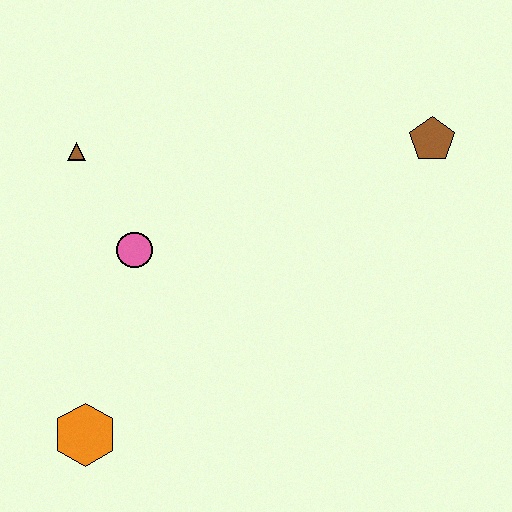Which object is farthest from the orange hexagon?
The brown pentagon is farthest from the orange hexagon.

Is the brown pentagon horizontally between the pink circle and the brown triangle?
No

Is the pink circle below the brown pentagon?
Yes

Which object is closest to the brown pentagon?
The pink circle is closest to the brown pentagon.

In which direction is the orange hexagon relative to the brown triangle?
The orange hexagon is below the brown triangle.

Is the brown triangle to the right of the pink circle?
No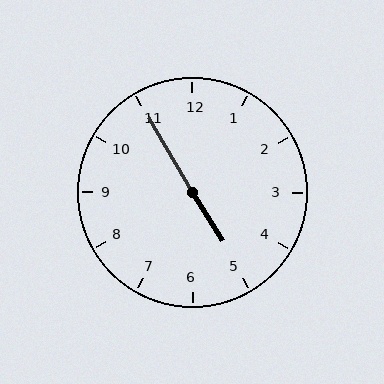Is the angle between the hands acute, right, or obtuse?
It is obtuse.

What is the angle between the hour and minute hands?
Approximately 178 degrees.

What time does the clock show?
4:55.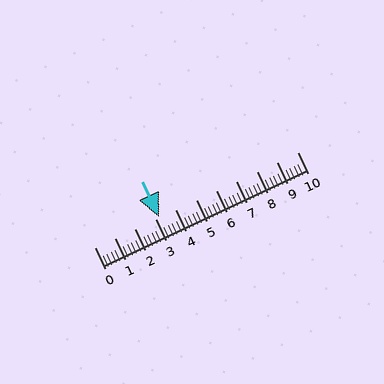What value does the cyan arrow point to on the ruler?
The cyan arrow points to approximately 3.2.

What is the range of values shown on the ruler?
The ruler shows values from 0 to 10.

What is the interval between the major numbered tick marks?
The major tick marks are spaced 1 units apart.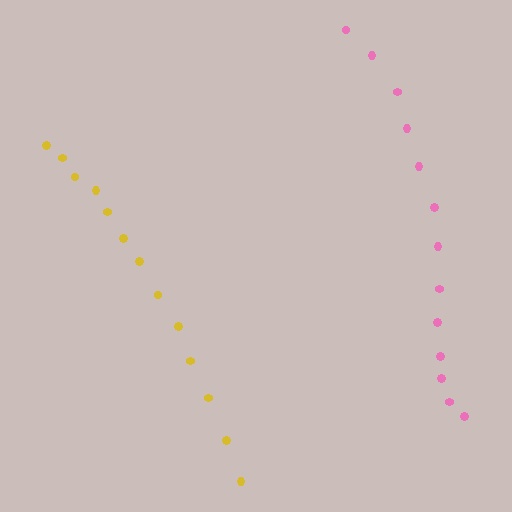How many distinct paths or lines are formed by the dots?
There are 2 distinct paths.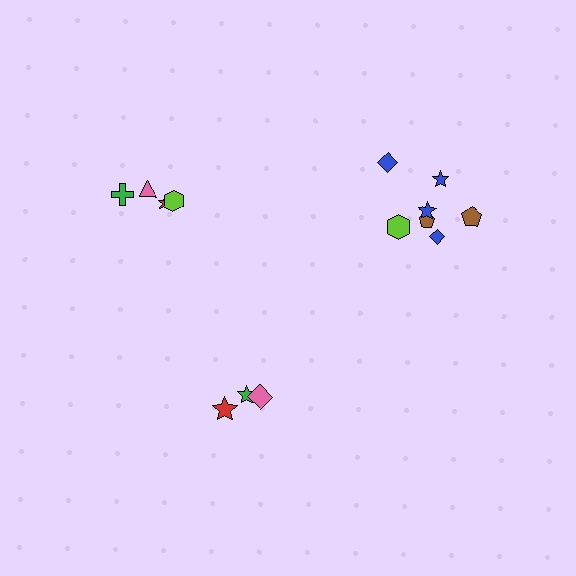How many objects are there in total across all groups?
There are 14 objects.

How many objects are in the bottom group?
There are 3 objects.